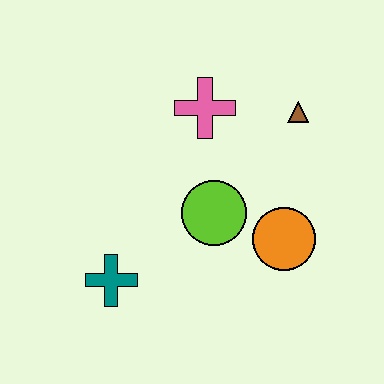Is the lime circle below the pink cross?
Yes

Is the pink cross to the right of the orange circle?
No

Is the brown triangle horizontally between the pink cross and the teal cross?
No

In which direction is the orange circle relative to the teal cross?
The orange circle is to the right of the teal cross.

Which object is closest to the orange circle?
The lime circle is closest to the orange circle.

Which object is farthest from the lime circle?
The brown triangle is farthest from the lime circle.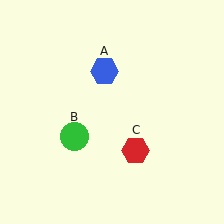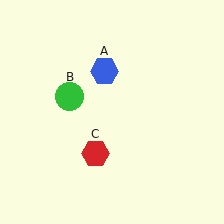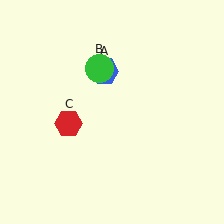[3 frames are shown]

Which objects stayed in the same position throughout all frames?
Blue hexagon (object A) remained stationary.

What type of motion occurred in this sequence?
The green circle (object B), red hexagon (object C) rotated clockwise around the center of the scene.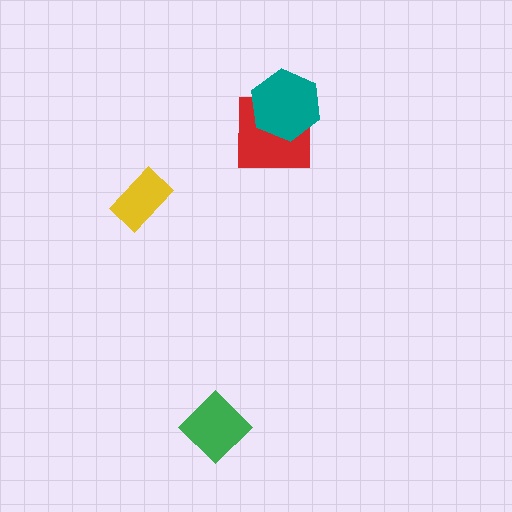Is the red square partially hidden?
Yes, it is partially covered by another shape.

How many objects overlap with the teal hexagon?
1 object overlaps with the teal hexagon.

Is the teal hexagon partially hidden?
No, no other shape covers it.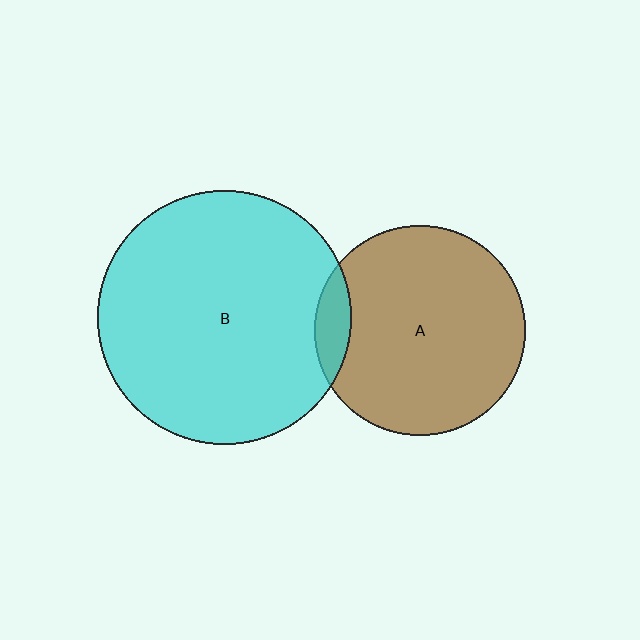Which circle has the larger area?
Circle B (cyan).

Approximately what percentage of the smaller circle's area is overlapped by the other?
Approximately 10%.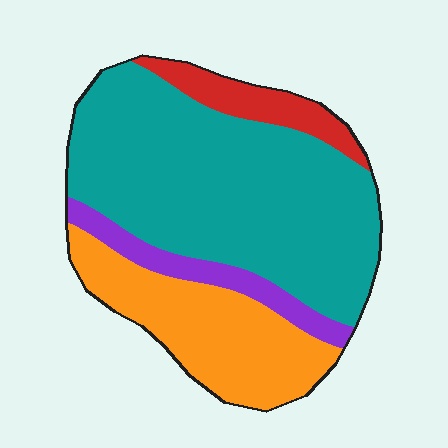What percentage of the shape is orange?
Orange takes up about one quarter (1/4) of the shape.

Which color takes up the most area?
Teal, at roughly 60%.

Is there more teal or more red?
Teal.